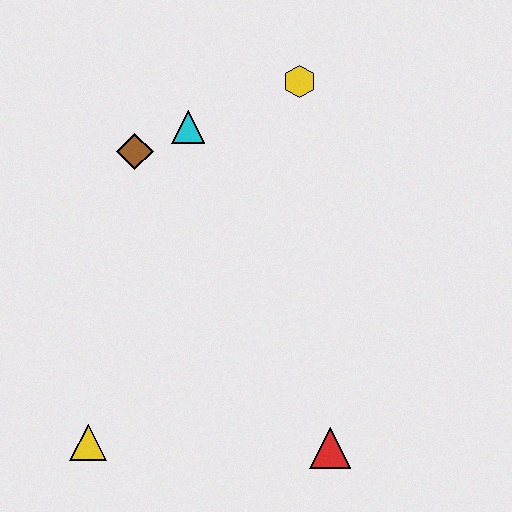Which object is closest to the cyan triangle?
The brown diamond is closest to the cyan triangle.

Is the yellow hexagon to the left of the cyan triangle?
No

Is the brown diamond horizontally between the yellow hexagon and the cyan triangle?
No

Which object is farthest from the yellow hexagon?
The yellow triangle is farthest from the yellow hexagon.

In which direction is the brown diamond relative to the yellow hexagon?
The brown diamond is to the left of the yellow hexagon.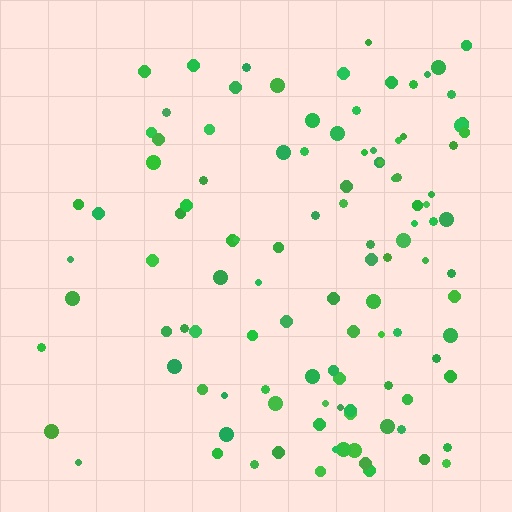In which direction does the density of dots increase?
From left to right, with the right side densest.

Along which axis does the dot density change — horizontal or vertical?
Horizontal.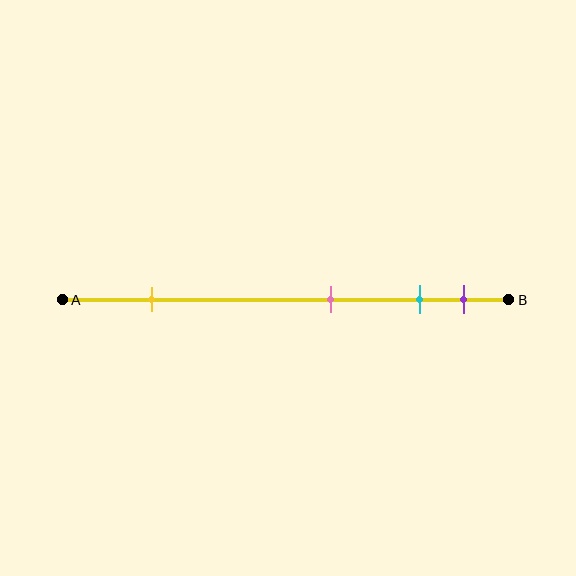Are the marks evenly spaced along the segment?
No, the marks are not evenly spaced.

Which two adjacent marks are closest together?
The cyan and purple marks are the closest adjacent pair.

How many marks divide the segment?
There are 4 marks dividing the segment.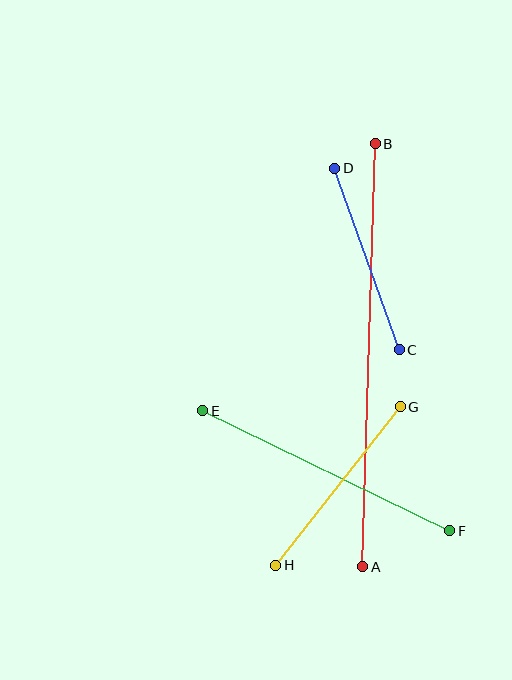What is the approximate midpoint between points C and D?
The midpoint is at approximately (367, 259) pixels.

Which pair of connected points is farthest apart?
Points A and B are farthest apart.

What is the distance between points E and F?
The distance is approximately 275 pixels.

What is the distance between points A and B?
The distance is approximately 423 pixels.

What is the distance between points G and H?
The distance is approximately 201 pixels.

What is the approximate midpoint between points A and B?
The midpoint is at approximately (369, 355) pixels.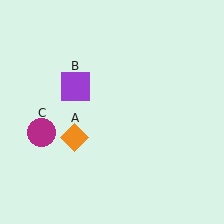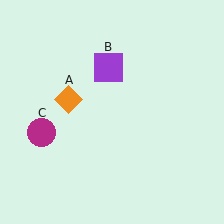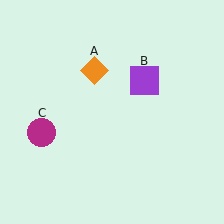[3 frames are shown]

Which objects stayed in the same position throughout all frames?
Magenta circle (object C) remained stationary.